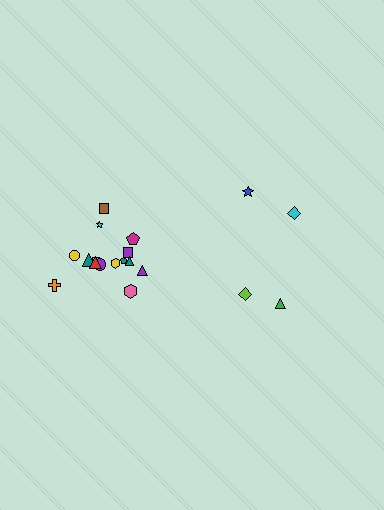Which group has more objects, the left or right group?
The left group.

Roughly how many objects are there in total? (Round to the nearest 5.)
Roughly 20 objects in total.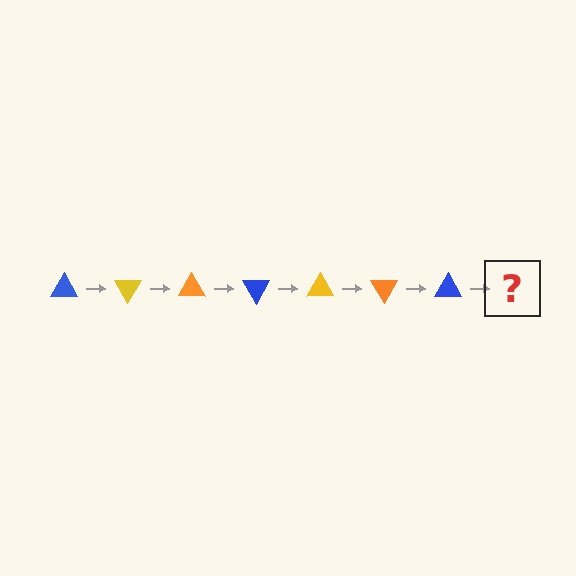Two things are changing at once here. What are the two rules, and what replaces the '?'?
The two rules are that it rotates 60 degrees each step and the color cycles through blue, yellow, and orange. The '?' should be a yellow triangle, rotated 420 degrees from the start.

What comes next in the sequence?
The next element should be a yellow triangle, rotated 420 degrees from the start.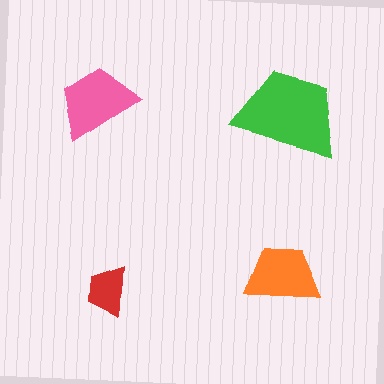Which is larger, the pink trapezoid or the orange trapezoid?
The pink one.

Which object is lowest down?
The red trapezoid is bottommost.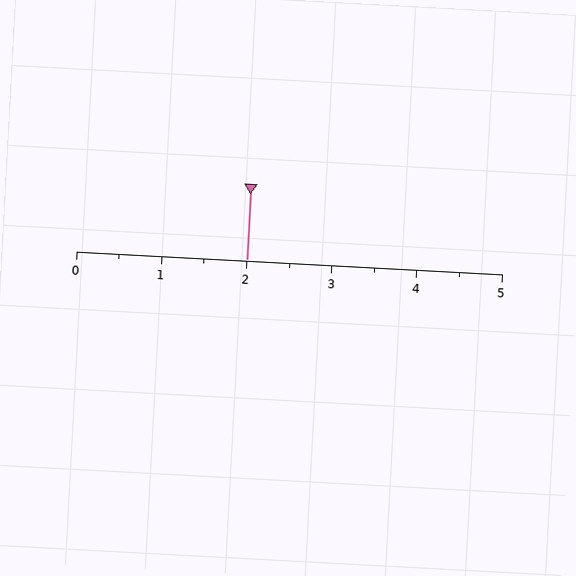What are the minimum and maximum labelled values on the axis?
The axis runs from 0 to 5.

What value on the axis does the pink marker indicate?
The marker indicates approximately 2.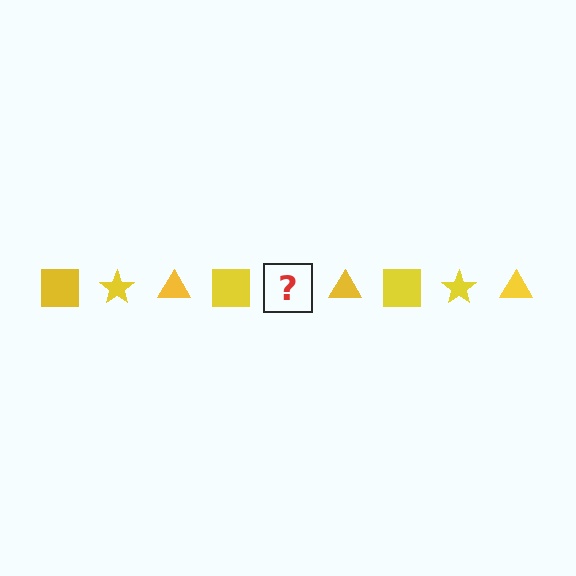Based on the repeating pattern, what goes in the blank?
The blank should be a yellow star.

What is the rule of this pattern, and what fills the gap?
The rule is that the pattern cycles through square, star, triangle shapes in yellow. The gap should be filled with a yellow star.